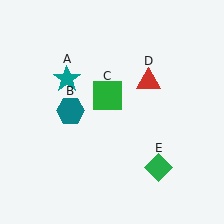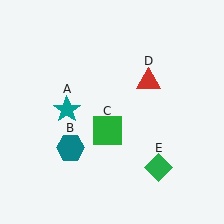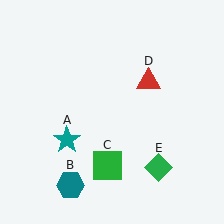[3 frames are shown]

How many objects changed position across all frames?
3 objects changed position: teal star (object A), teal hexagon (object B), green square (object C).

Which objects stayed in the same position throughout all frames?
Red triangle (object D) and green diamond (object E) remained stationary.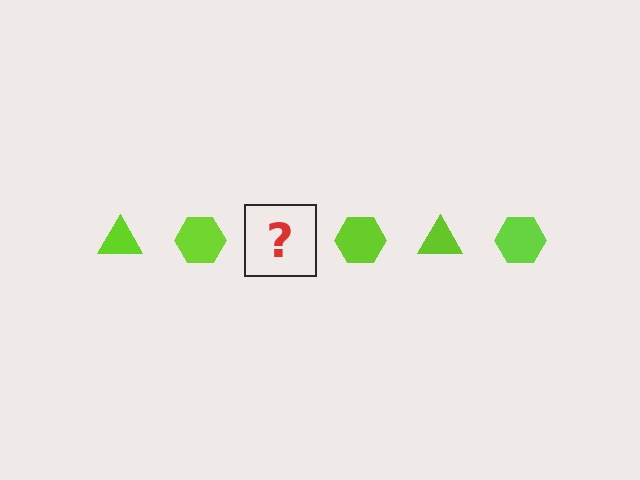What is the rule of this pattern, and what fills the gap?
The rule is that the pattern cycles through triangle, hexagon shapes in lime. The gap should be filled with a lime triangle.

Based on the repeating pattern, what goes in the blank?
The blank should be a lime triangle.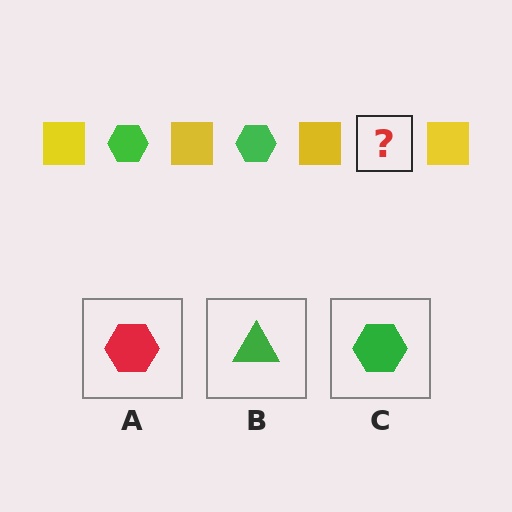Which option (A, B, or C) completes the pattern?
C.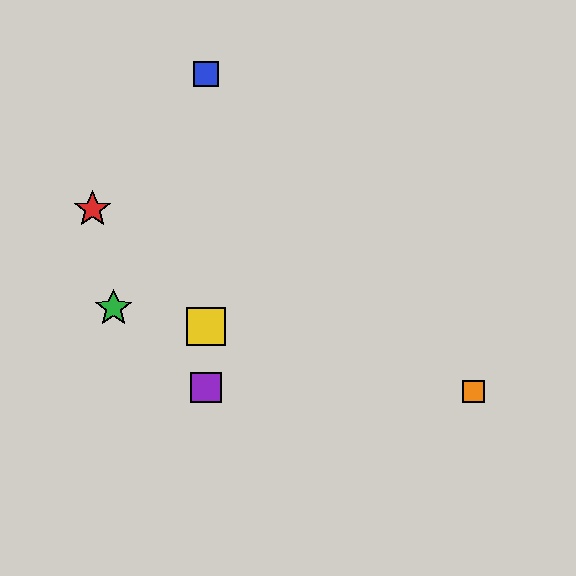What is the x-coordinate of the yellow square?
The yellow square is at x≈206.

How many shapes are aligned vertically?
3 shapes (the blue square, the yellow square, the purple square) are aligned vertically.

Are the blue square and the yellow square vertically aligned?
Yes, both are at x≈206.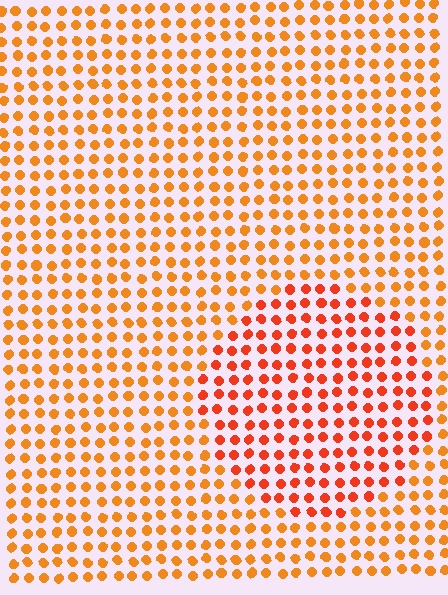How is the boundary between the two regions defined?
The boundary is defined purely by a slight shift in hue (about 23 degrees). Spacing, size, and orientation are identical on both sides.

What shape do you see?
I see a circle.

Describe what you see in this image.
The image is filled with small orange elements in a uniform arrangement. A circle-shaped region is visible where the elements are tinted to a slightly different hue, forming a subtle color boundary.